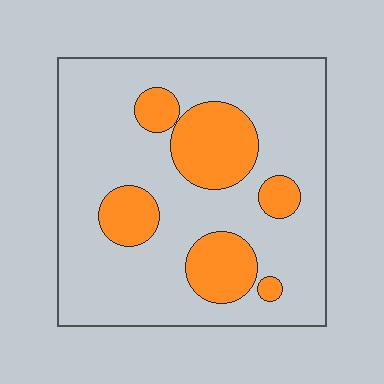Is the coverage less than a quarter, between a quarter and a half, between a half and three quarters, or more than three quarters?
Less than a quarter.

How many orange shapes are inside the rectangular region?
6.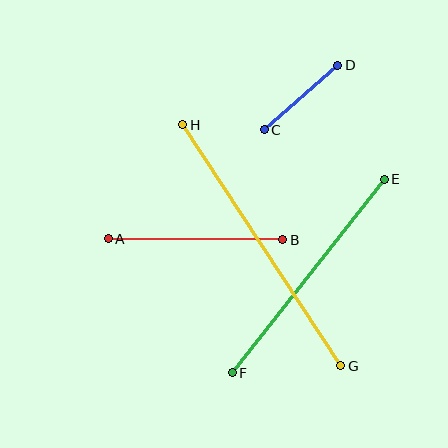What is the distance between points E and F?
The distance is approximately 246 pixels.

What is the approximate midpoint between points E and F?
The midpoint is at approximately (308, 276) pixels.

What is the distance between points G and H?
The distance is approximately 288 pixels.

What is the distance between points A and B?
The distance is approximately 174 pixels.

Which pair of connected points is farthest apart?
Points G and H are farthest apart.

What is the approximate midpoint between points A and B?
The midpoint is at approximately (196, 239) pixels.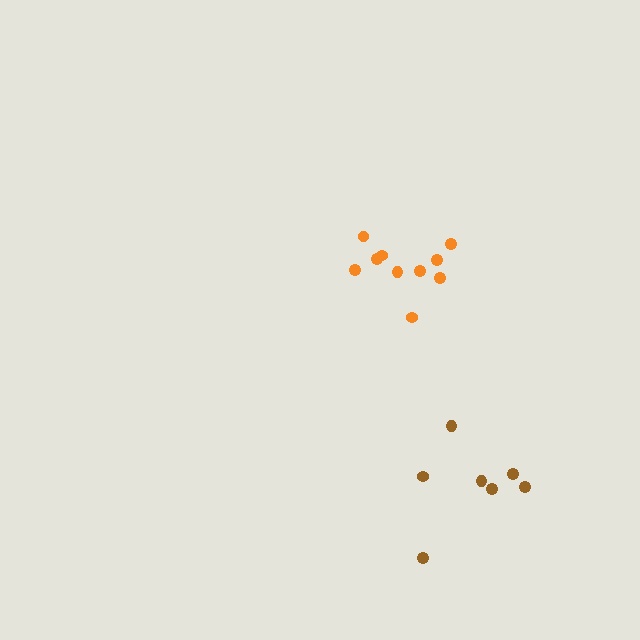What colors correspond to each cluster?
The clusters are colored: brown, orange.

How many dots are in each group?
Group 1: 7 dots, Group 2: 10 dots (17 total).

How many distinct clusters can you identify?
There are 2 distinct clusters.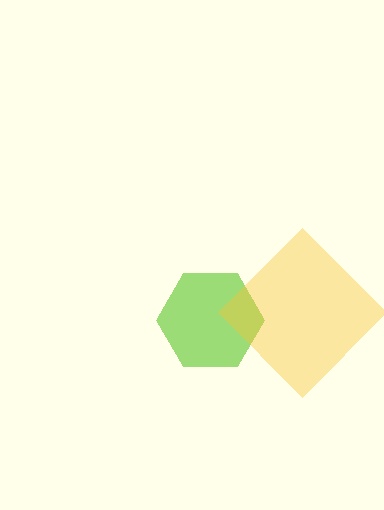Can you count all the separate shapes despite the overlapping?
Yes, there are 2 separate shapes.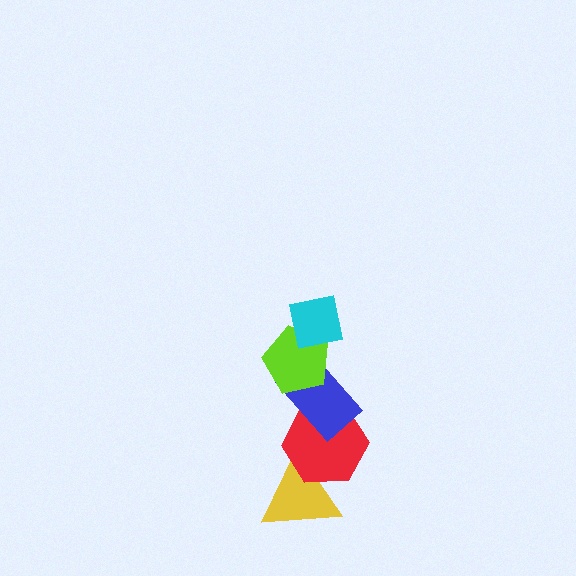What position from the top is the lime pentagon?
The lime pentagon is 2nd from the top.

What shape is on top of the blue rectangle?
The lime pentagon is on top of the blue rectangle.